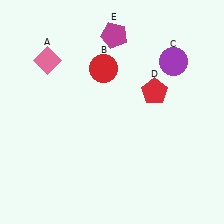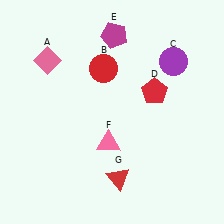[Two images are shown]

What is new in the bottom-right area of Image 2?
A red triangle (G) was added in the bottom-right area of Image 2.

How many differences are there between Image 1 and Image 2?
There are 2 differences between the two images.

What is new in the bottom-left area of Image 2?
A pink triangle (F) was added in the bottom-left area of Image 2.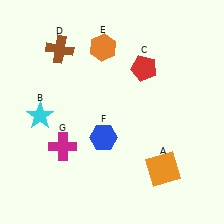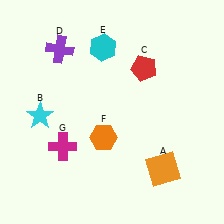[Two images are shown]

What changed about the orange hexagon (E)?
In Image 1, E is orange. In Image 2, it changed to cyan.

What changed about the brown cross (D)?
In Image 1, D is brown. In Image 2, it changed to purple.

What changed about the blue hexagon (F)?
In Image 1, F is blue. In Image 2, it changed to orange.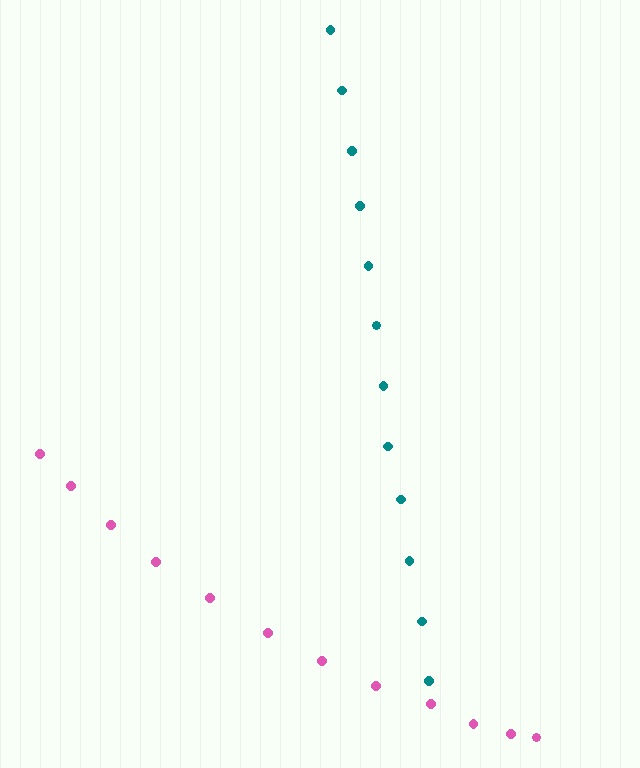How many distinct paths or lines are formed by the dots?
There are 2 distinct paths.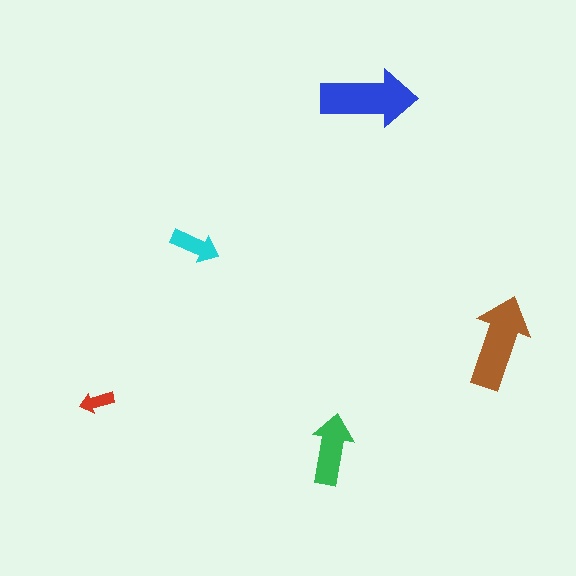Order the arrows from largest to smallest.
the blue one, the brown one, the green one, the cyan one, the red one.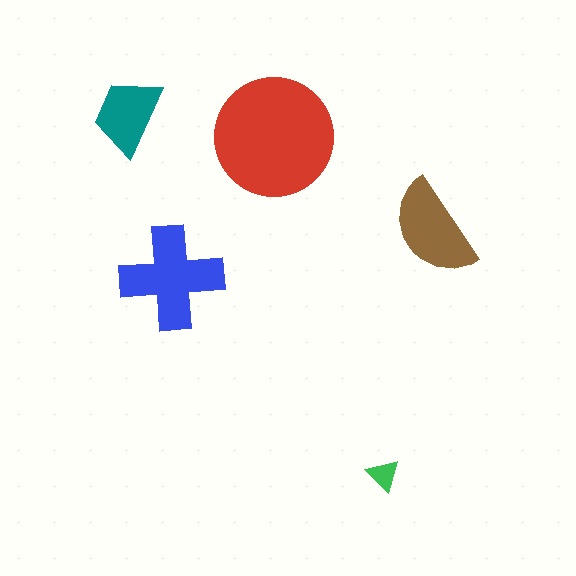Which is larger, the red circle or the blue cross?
The red circle.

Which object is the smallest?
The green triangle.